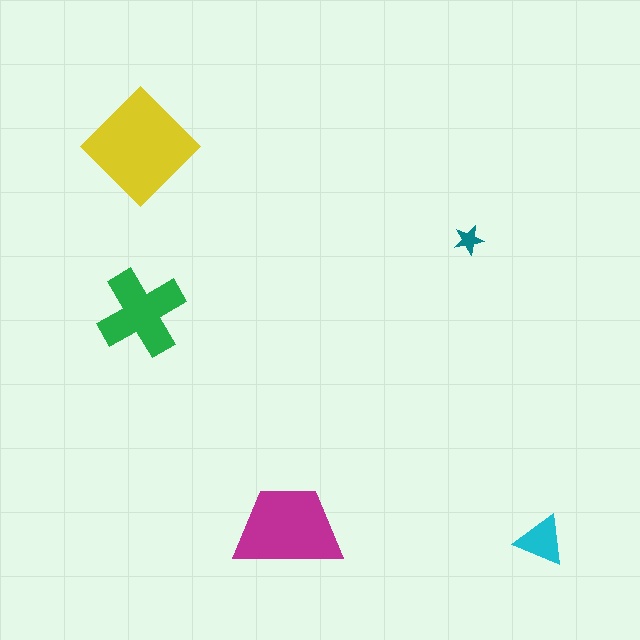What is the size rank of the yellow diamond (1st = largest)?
1st.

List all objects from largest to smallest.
The yellow diamond, the magenta trapezoid, the green cross, the cyan triangle, the teal star.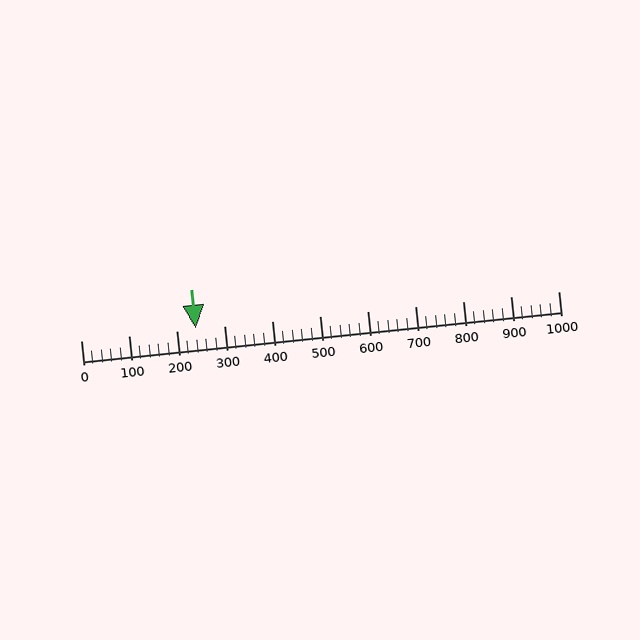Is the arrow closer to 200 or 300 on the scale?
The arrow is closer to 200.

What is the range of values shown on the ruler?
The ruler shows values from 0 to 1000.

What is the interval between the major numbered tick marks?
The major tick marks are spaced 100 units apart.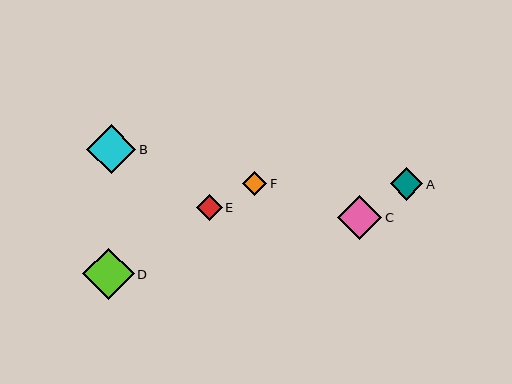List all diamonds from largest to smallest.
From largest to smallest: D, B, C, A, E, F.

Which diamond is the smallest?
Diamond F is the smallest with a size of approximately 24 pixels.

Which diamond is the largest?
Diamond D is the largest with a size of approximately 52 pixels.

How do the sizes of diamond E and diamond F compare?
Diamond E and diamond F are approximately the same size.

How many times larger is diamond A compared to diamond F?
Diamond A is approximately 1.3 times the size of diamond F.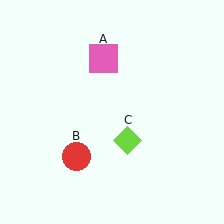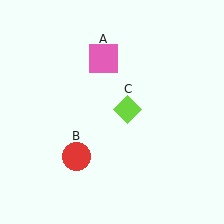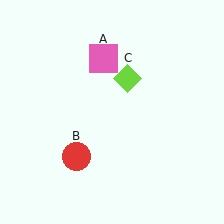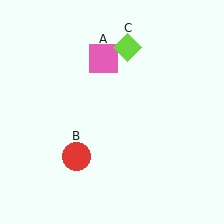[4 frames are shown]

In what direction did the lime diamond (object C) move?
The lime diamond (object C) moved up.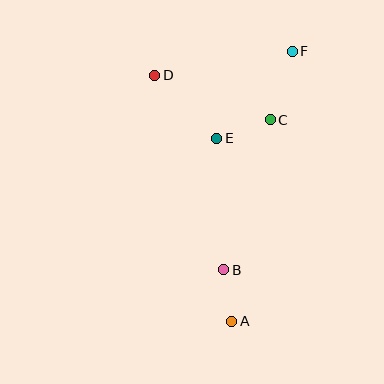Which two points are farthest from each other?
Points A and F are farthest from each other.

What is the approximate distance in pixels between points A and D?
The distance between A and D is approximately 258 pixels.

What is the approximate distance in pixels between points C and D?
The distance between C and D is approximately 124 pixels.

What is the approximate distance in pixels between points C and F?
The distance between C and F is approximately 72 pixels.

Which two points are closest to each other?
Points A and B are closest to each other.